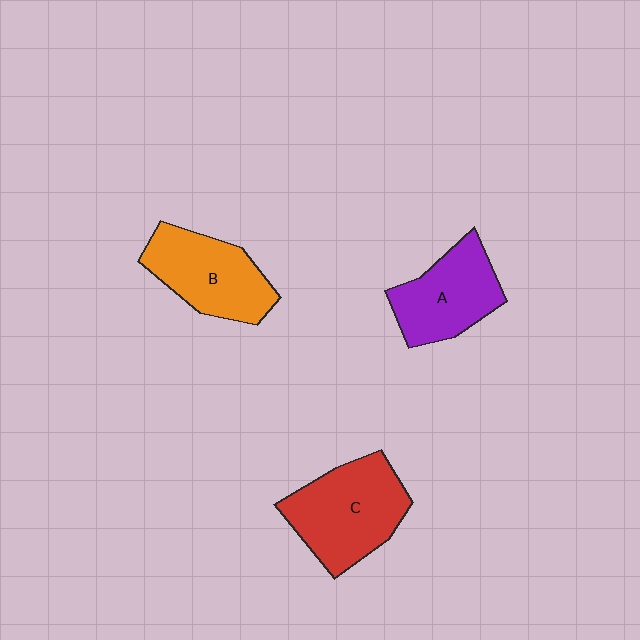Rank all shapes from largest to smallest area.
From largest to smallest: C (red), B (orange), A (purple).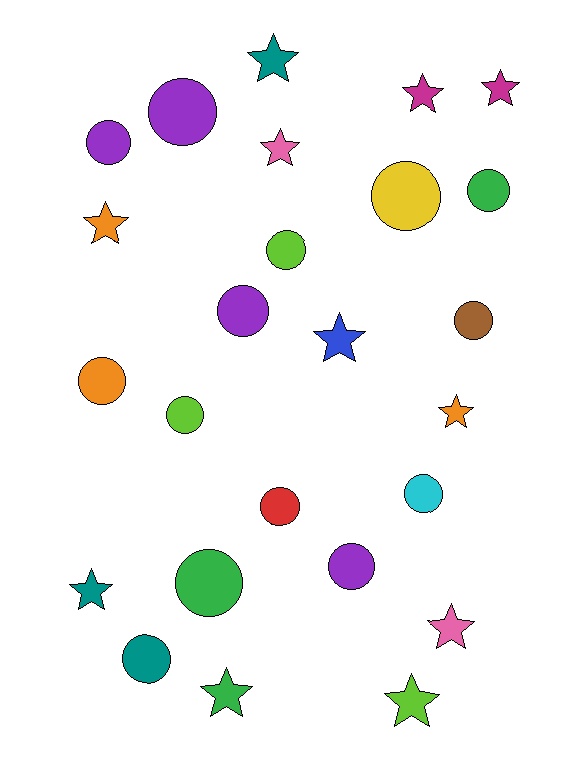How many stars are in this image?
There are 11 stars.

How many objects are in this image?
There are 25 objects.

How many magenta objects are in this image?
There are 2 magenta objects.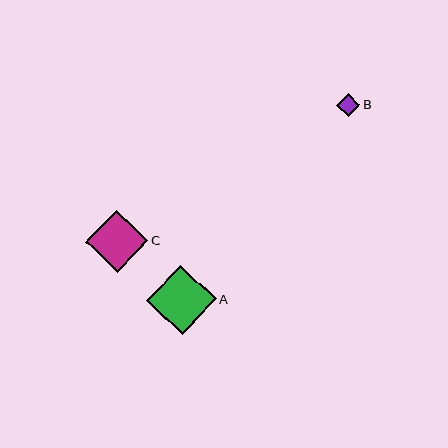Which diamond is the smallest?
Diamond B is the smallest with a size of approximately 23 pixels.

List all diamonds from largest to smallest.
From largest to smallest: A, C, B.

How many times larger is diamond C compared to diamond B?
Diamond C is approximately 2.7 times the size of diamond B.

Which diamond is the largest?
Diamond A is the largest with a size of approximately 70 pixels.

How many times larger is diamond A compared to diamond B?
Diamond A is approximately 3.1 times the size of diamond B.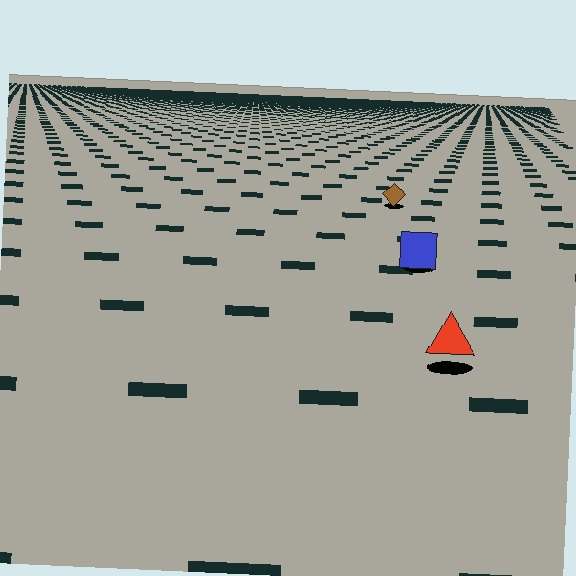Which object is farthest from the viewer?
The brown diamond is farthest from the viewer. It appears smaller and the ground texture around it is denser.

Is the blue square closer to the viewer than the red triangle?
No. The red triangle is closer — you can tell from the texture gradient: the ground texture is coarser near it.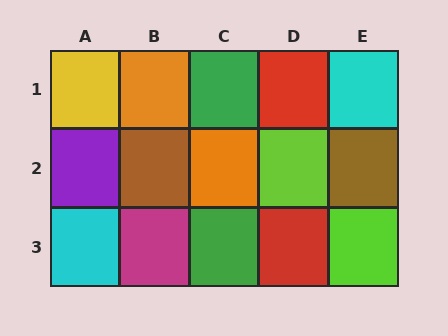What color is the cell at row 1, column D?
Red.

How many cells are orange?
2 cells are orange.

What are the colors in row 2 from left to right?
Purple, brown, orange, lime, brown.